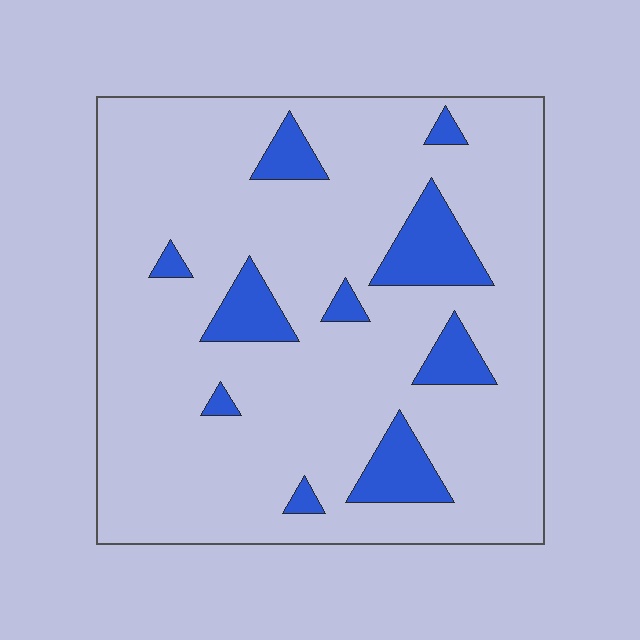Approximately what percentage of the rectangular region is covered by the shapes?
Approximately 15%.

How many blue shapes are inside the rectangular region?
10.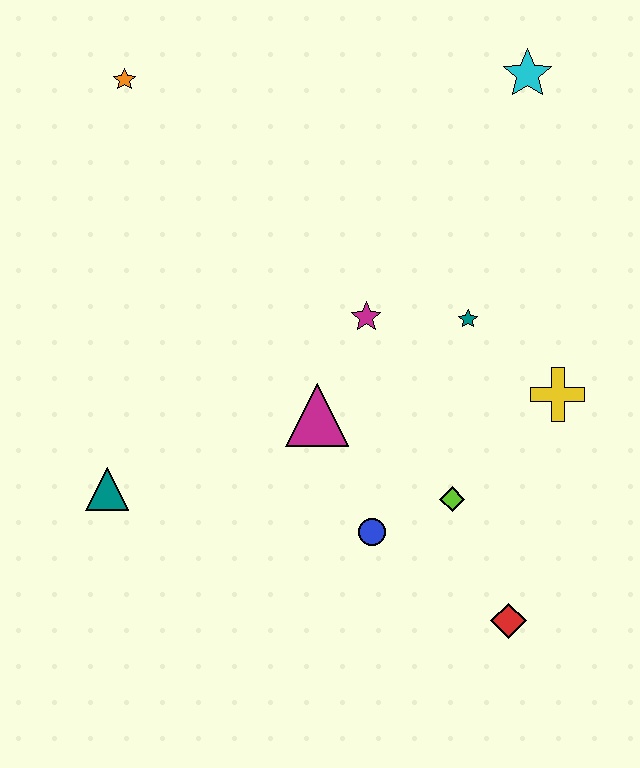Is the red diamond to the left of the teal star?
No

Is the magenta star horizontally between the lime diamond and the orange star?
Yes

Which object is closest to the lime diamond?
The blue circle is closest to the lime diamond.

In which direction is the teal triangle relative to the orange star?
The teal triangle is below the orange star.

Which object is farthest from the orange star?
The red diamond is farthest from the orange star.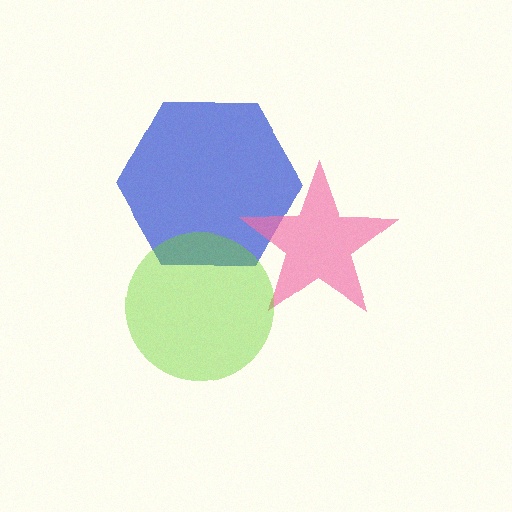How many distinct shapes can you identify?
There are 3 distinct shapes: a blue hexagon, a pink star, a lime circle.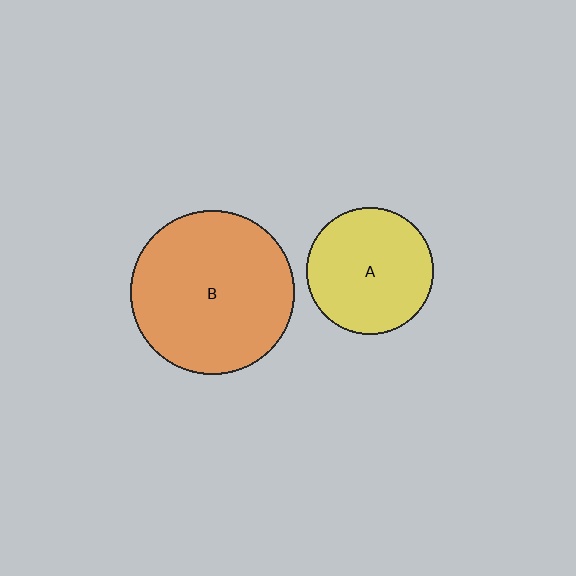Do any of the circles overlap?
No, none of the circles overlap.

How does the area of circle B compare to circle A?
Approximately 1.7 times.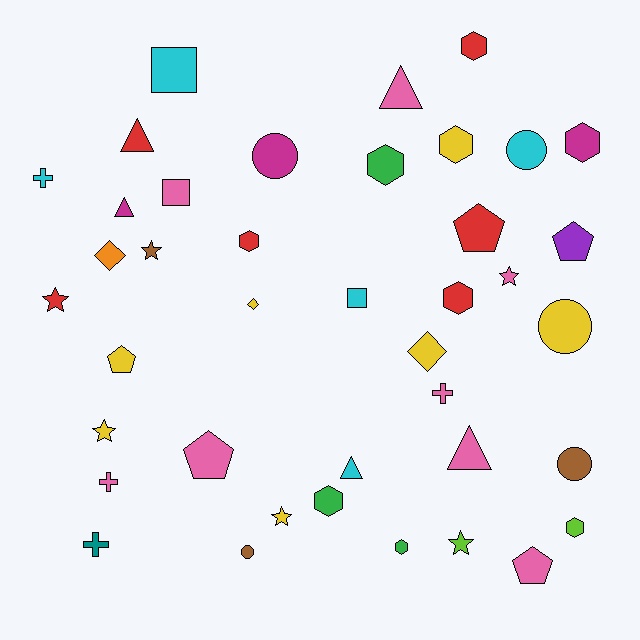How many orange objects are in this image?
There is 1 orange object.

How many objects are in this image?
There are 40 objects.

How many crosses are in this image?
There are 4 crosses.